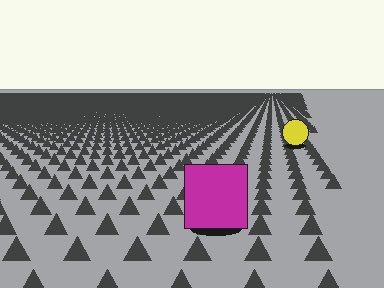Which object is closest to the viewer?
The magenta square is closest. The texture marks near it are larger and more spread out.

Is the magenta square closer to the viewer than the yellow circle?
Yes. The magenta square is closer — you can tell from the texture gradient: the ground texture is coarser near it.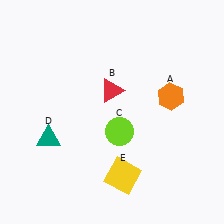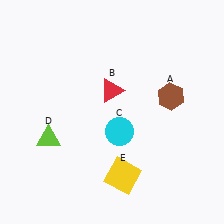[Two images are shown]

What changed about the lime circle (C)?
In Image 1, C is lime. In Image 2, it changed to cyan.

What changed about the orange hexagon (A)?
In Image 1, A is orange. In Image 2, it changed to brown.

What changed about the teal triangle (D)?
In Image 1, D is teal. In Image 2, it changed to lime.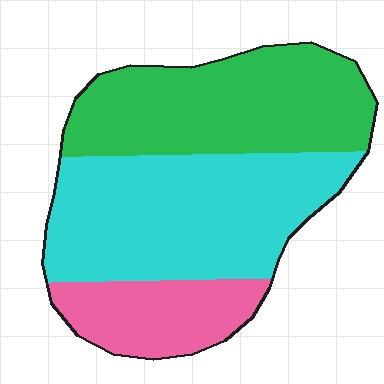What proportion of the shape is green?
Green takes up about three eighths (3/8) of the shape.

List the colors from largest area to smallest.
From largest to smallest: cyan, green, pink.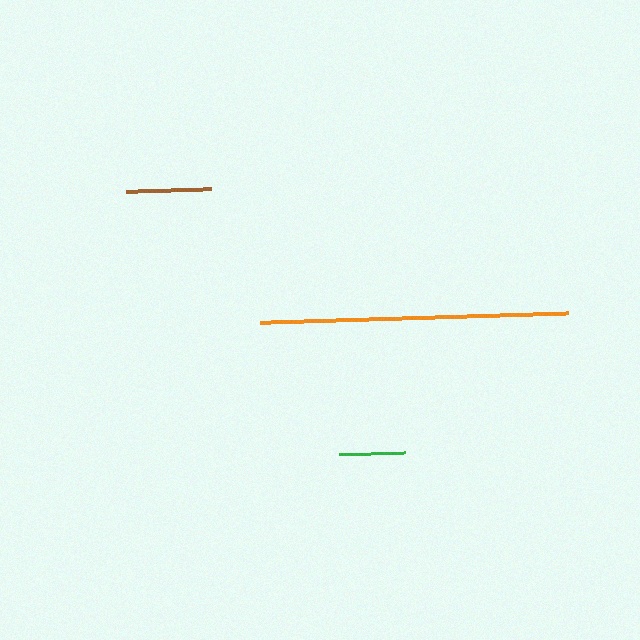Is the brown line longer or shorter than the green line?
The brown line is longer than the green line.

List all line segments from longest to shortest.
From longest to shortest: orange, brown, green.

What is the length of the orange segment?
The orange segment is approximately 308 pixels long.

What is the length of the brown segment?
The brown segment is approximately 84 pixels long.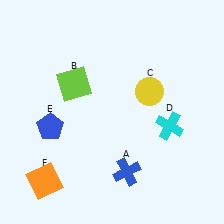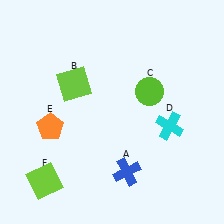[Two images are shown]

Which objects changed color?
C changed from yellow to lime. E changed from blue to orange. F changed from orange to lime.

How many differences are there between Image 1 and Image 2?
There are 3 differences between the two images.